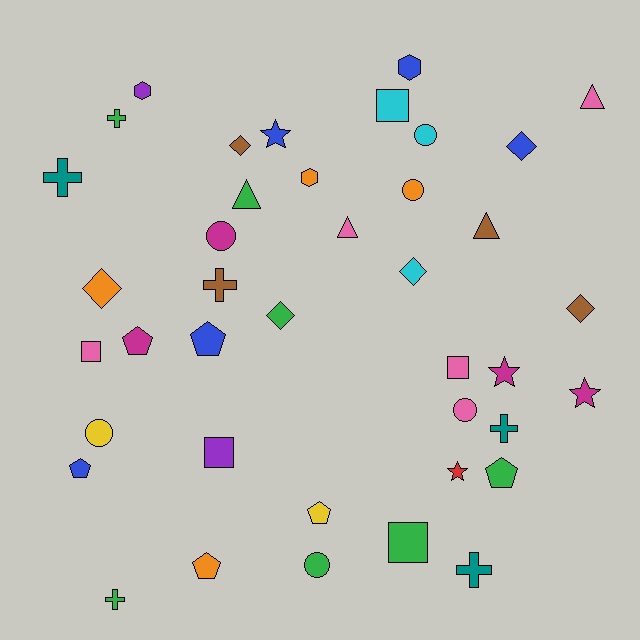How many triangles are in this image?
There are 4 triangles.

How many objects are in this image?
There are 40 objects.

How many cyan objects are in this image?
There are 3 cyan objects.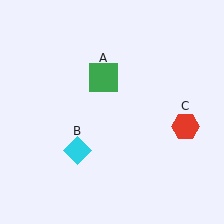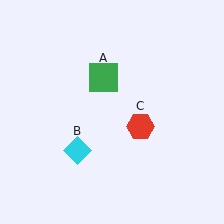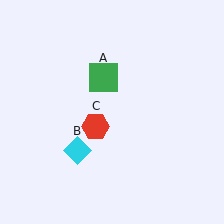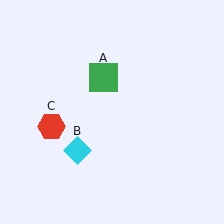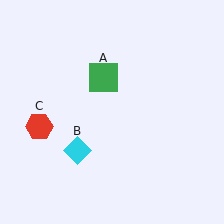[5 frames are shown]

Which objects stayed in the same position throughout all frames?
Green square (object A) and cyan diamond (object B) remained stationary.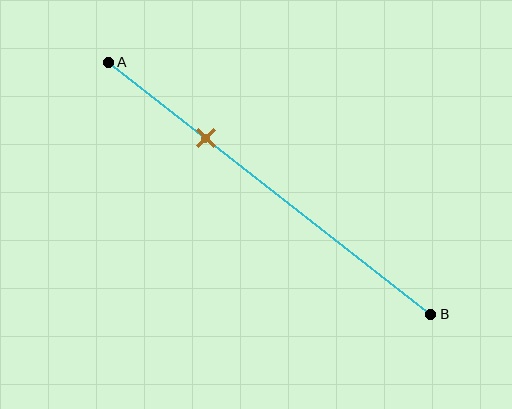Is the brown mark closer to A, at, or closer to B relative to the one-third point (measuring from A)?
The brown mark is closer to point A than the one-third point of segment AB.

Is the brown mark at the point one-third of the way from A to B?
No, the mark is at about 30% from A, not at the 33% one-third point.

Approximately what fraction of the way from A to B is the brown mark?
The brown mark is approximately 30% of the way from A to B.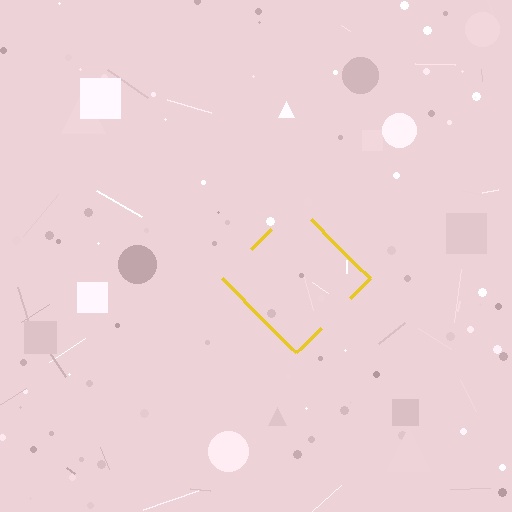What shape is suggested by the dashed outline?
The dashed outline suggests a diamond.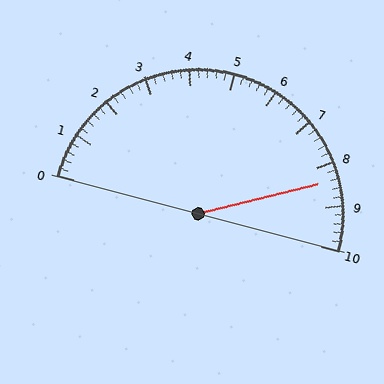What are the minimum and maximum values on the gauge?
The gauge ranges from 0 to 10.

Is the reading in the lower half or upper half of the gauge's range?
The reading is in the upper half of the range (0 to 10).